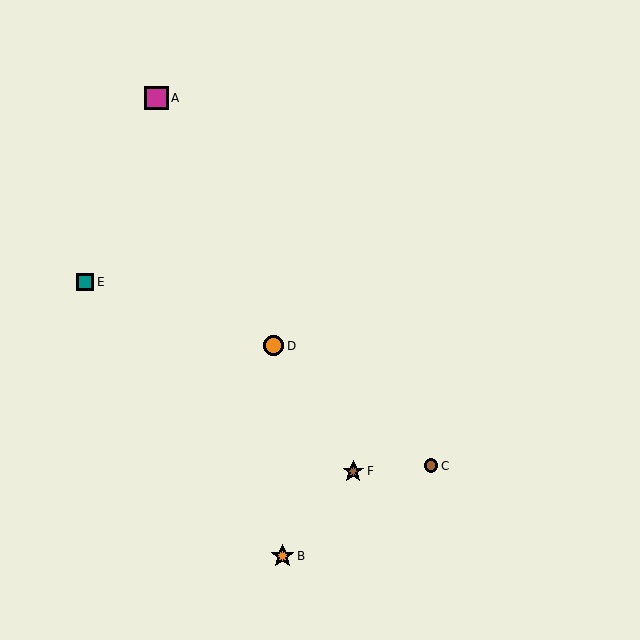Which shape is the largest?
The orange star (labeled B) is the largest.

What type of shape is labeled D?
Shape D is an orange circle.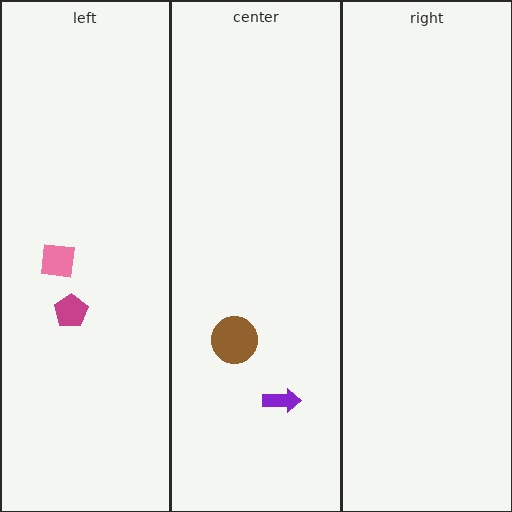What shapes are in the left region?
The pink square, the magenta pentagon.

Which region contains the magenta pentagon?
The left region.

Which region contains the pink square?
The left region.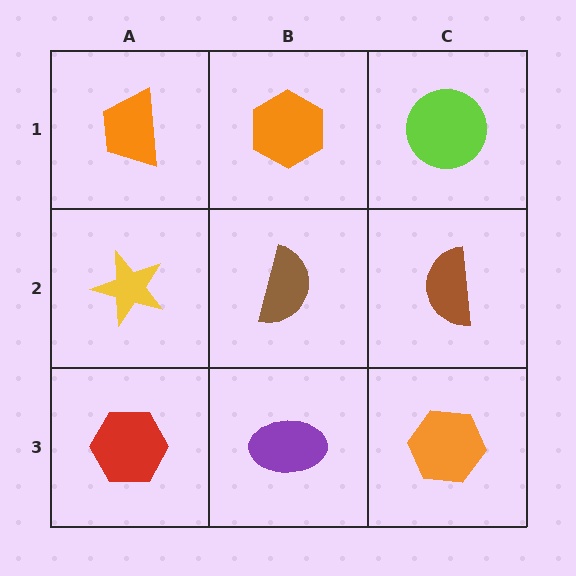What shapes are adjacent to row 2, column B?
An orange hexagon (row 1, column B), a purple ellipse (row 3, column B), a yellow star (row 2, column A), a brown semicircle (row 2, column C).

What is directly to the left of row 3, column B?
A red hexagon.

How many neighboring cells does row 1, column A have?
2.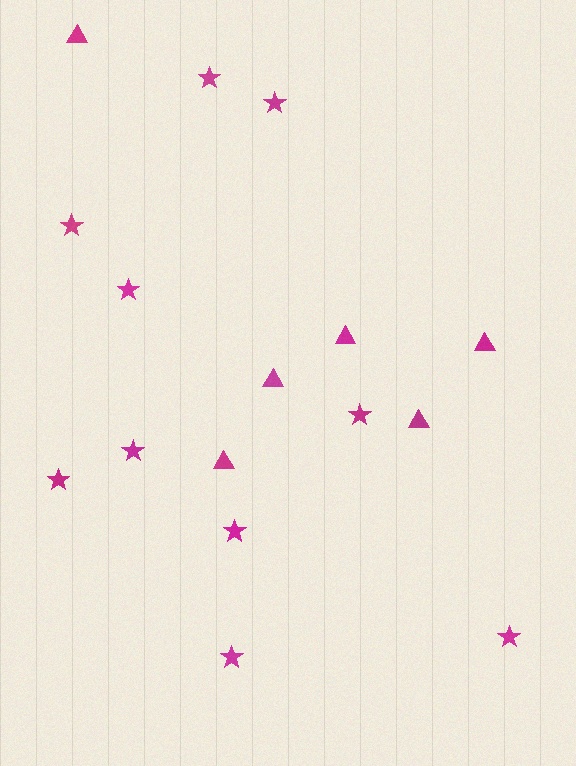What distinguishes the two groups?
There are 2 groups: one group of stars (10) and one group of triangles (6).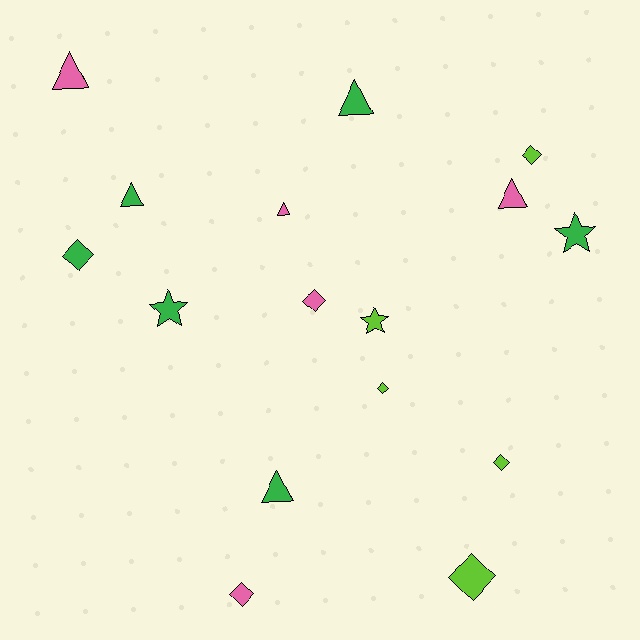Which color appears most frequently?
Green, with 6 objects.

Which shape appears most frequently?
Diamond, with 7 objects.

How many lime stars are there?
There is 1 lime star.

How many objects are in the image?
There are 16 objects.